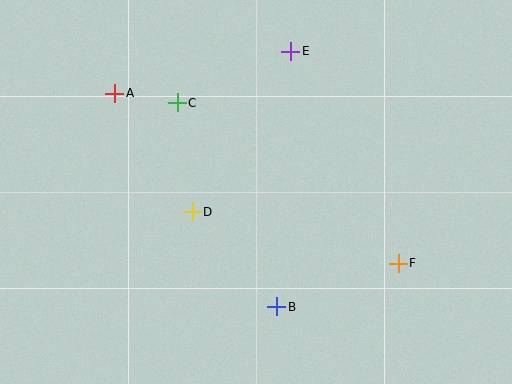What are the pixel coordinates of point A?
Point A is at (115, 93).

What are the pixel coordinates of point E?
Point E is at (291, 51).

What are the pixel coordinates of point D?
Point D is at (192, 212).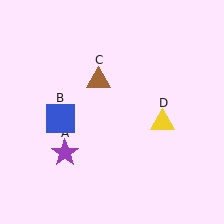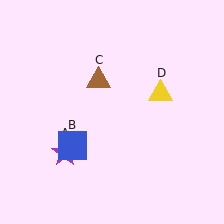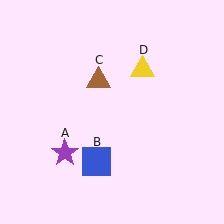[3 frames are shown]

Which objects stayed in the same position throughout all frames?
Purple star (object A) and brown triangle (object C) remained stationary.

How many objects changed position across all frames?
2 objects changed position: blue square (object B), yellow triangle (object D).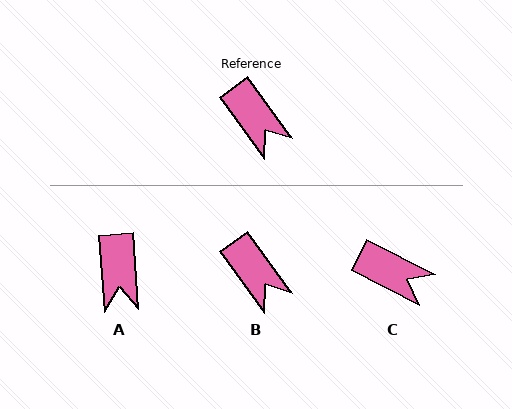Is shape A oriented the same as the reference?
No, it is off by about 32 degrees.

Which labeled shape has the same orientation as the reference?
B.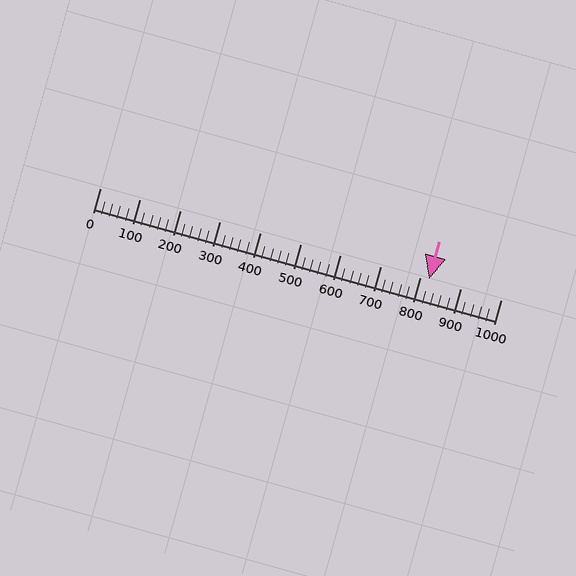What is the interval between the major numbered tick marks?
The major tick marks are spaced 100 units apart.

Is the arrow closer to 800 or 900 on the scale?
The arrow is closer to 800.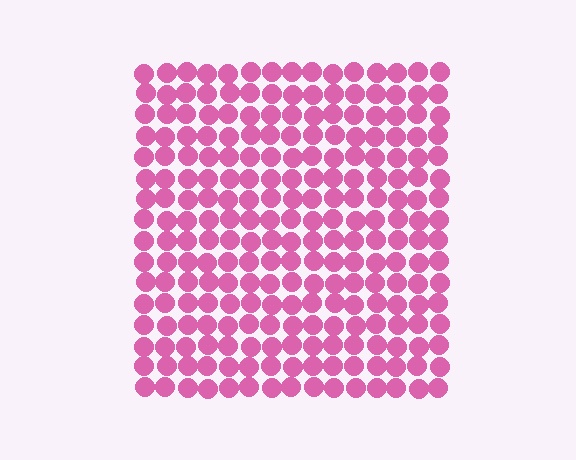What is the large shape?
The large shape is a square.